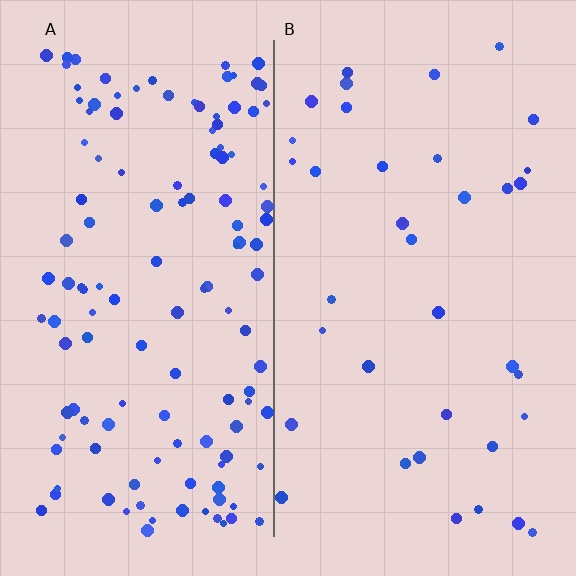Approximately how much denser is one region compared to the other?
Approximately 3.5× — region A over region B.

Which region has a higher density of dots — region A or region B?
A (the left).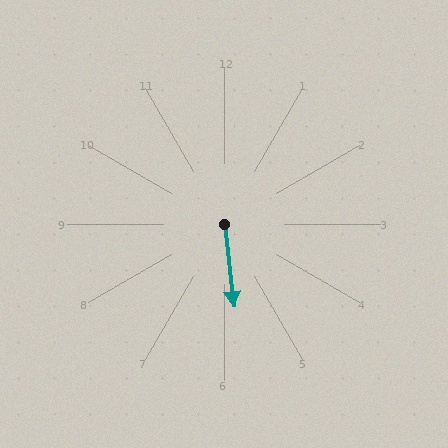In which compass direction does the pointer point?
South.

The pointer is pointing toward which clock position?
Roughly 6 o'clock.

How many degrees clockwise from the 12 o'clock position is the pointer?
Approximately 173 degrees.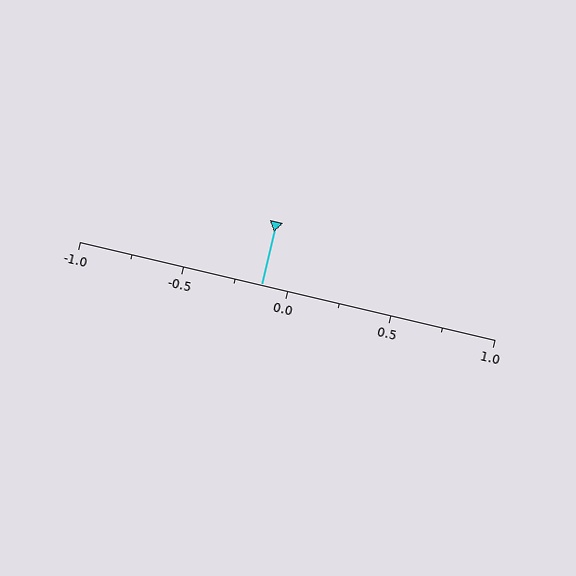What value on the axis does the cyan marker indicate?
The marker indicates approximately -0.12.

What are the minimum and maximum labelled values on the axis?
The axis runs from -1.0 to 1.0.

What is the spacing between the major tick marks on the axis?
The major ticks are spaced 0.5 apart.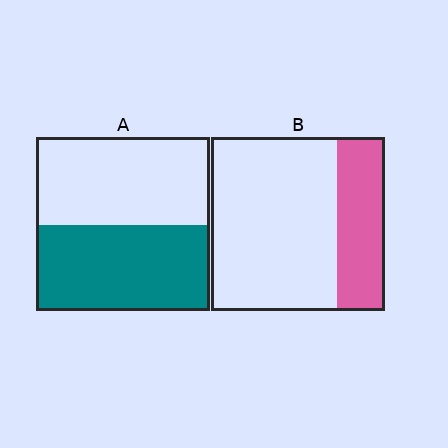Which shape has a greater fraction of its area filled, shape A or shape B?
Shape A.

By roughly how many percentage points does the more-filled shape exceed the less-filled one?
By roughly 20 percentage points (A over B).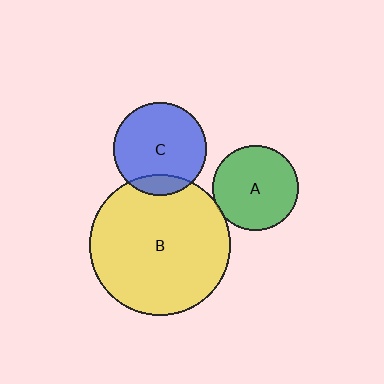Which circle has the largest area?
Circle B (yellow).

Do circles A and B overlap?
Yes.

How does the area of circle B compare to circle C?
Approximately 2.3 times.